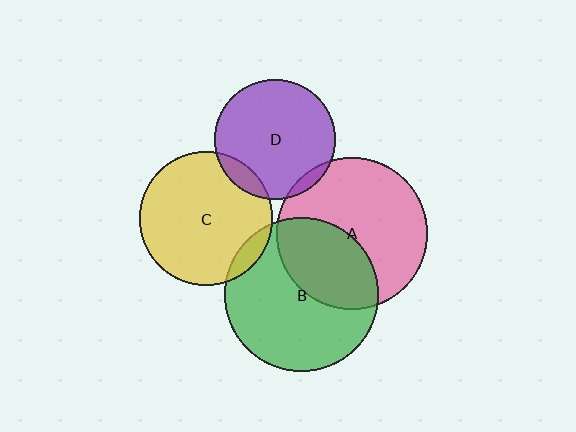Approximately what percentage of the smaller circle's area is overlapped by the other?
Approximately 10%.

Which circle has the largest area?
Circle B (green).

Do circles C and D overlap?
Yes.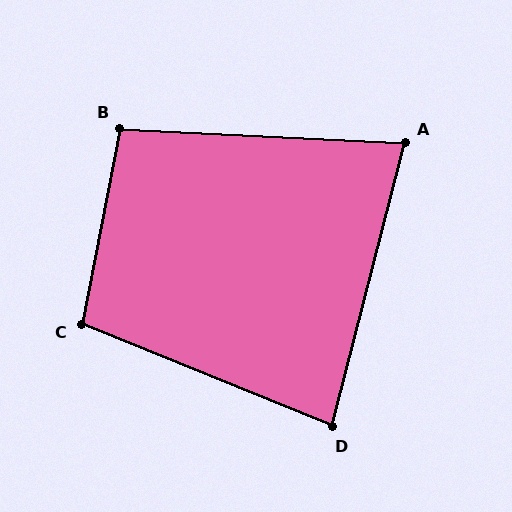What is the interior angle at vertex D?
Approximately 82 degrees (acute).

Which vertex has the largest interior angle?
C, at approximately 101 degrees.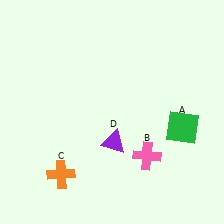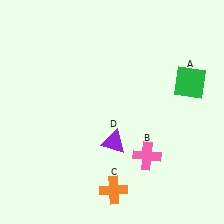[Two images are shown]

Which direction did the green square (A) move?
The green square (A) moved up.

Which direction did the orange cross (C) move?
The orange cross (C) moved right.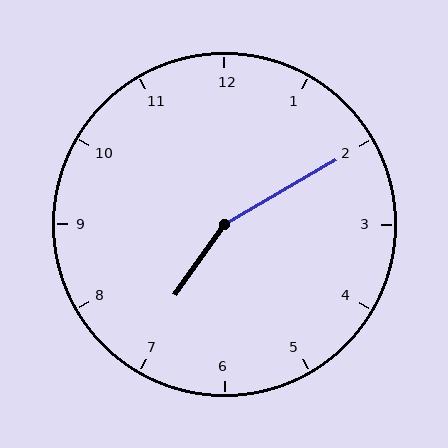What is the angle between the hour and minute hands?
Approximately 155 degrees.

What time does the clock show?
7:10.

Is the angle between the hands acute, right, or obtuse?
It is obtuse.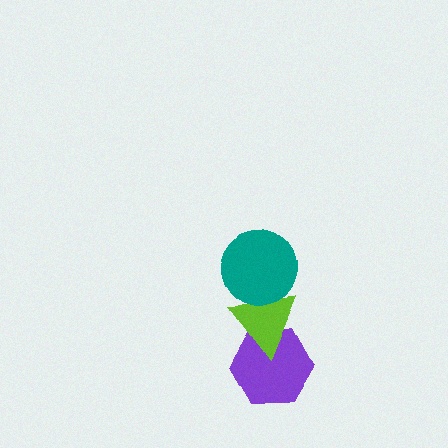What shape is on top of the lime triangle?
The teal circle is on top of the lime triangle.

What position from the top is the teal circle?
The teal circle is 1st from the top.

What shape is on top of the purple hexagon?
The lime triangle is on top of the purple hexagon.